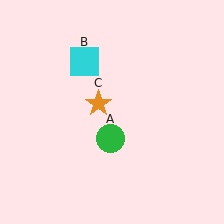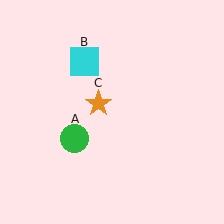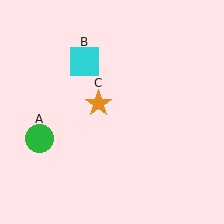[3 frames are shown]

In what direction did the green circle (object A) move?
The green circle (object A) moved left.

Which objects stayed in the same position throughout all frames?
Cyan square (object B) and orange star (object C) remained stationary.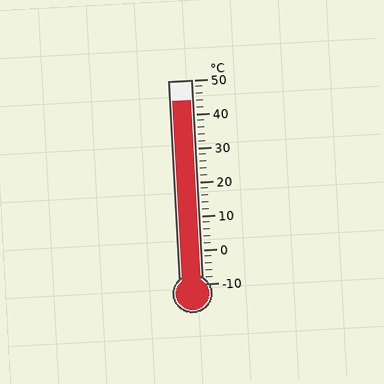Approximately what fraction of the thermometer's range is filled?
The thermometer is filled to approximately 90% of its range.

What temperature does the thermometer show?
The thermometer shows approximately 44°C.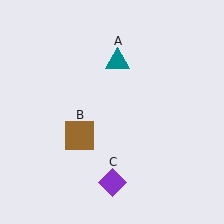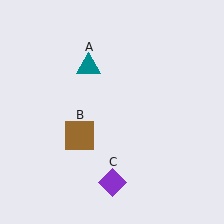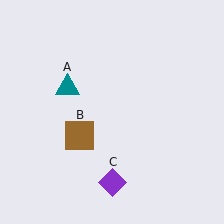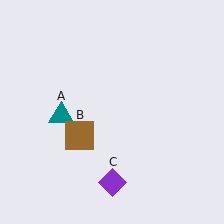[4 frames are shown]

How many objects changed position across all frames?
1 object changed position: teal triangle (object A).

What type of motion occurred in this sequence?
The teal triangle (object A) rotated counterclockwise around the center of the scene.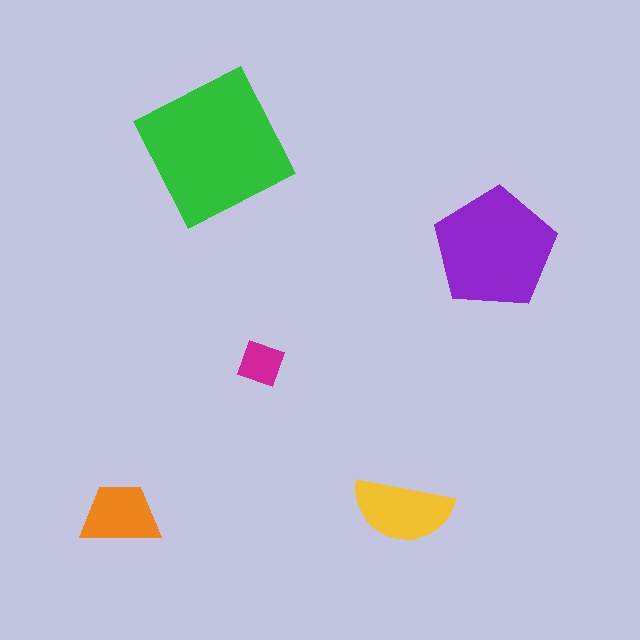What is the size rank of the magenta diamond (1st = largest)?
5th.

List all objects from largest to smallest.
The green square, the purple pentagon, the yellow semicircle, the orange trapezoid, the magenta diamond.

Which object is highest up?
The green square is topmost.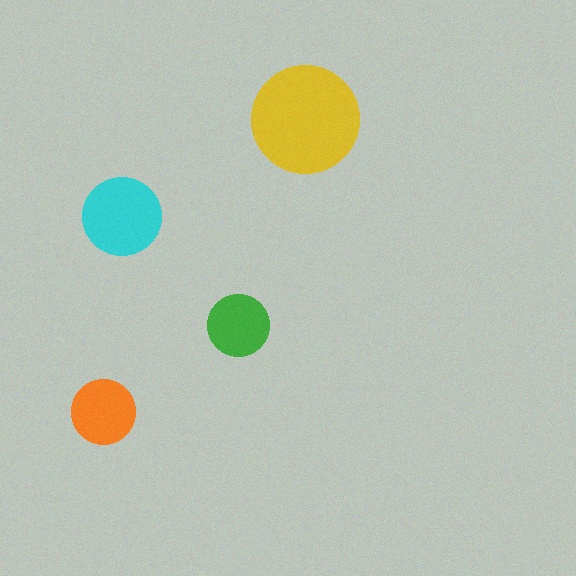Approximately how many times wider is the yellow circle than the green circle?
About 1.5 times wider.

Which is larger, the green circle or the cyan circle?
The cyan one.